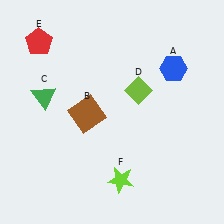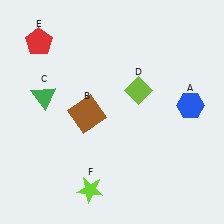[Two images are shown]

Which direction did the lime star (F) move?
The lime star (F) moved left.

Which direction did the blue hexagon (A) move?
The blue hexagon (A) moved down.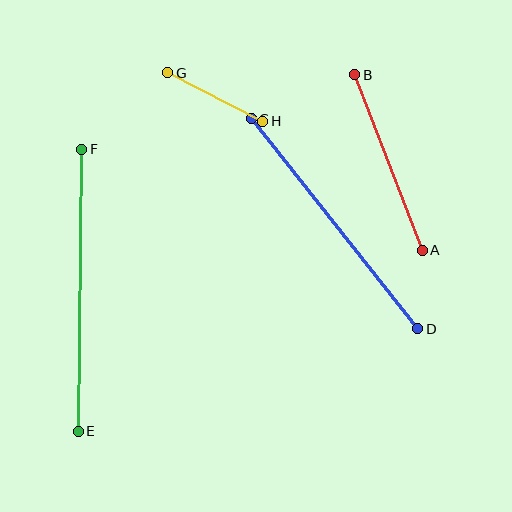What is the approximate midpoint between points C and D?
The midpoint is at approximately (335, 224) pixels.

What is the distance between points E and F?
The distance is approximately 282 pixels.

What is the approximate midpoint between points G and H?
The midpoint is at approximately (215, 97) pixels.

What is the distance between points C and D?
The distance is approximately 268 pixels.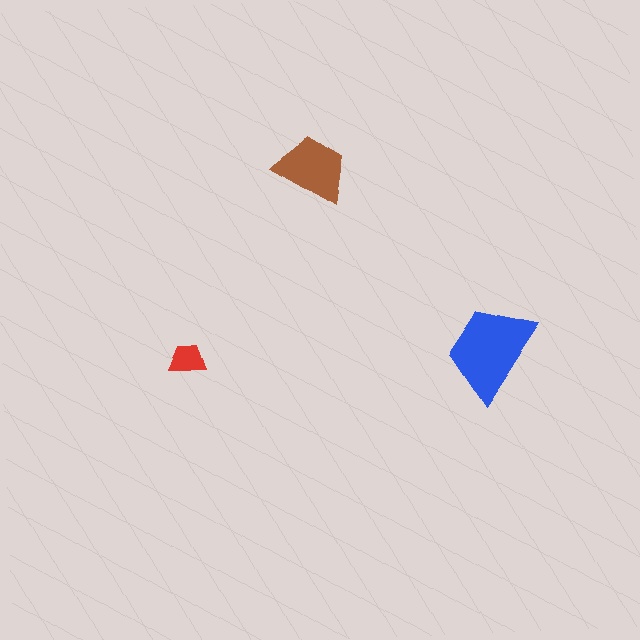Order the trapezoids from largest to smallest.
the blue one, the brown one, the red one.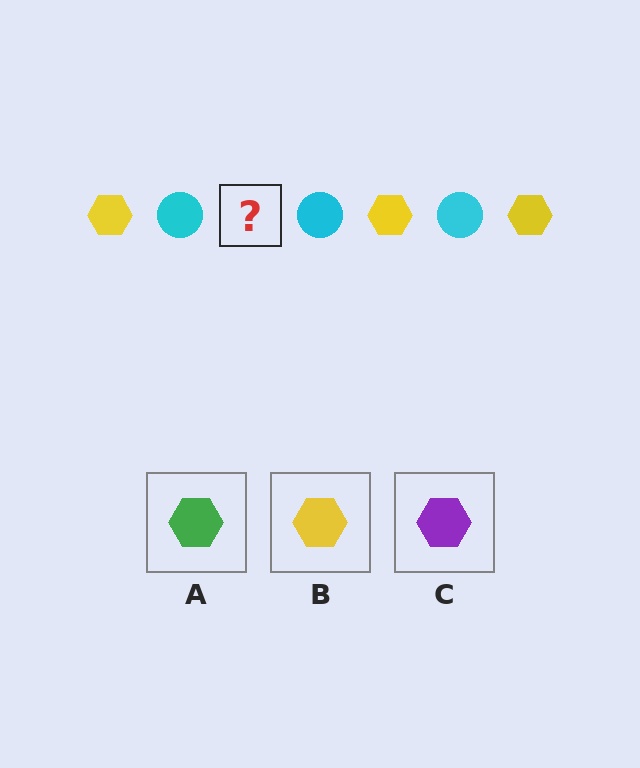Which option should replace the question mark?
Option B.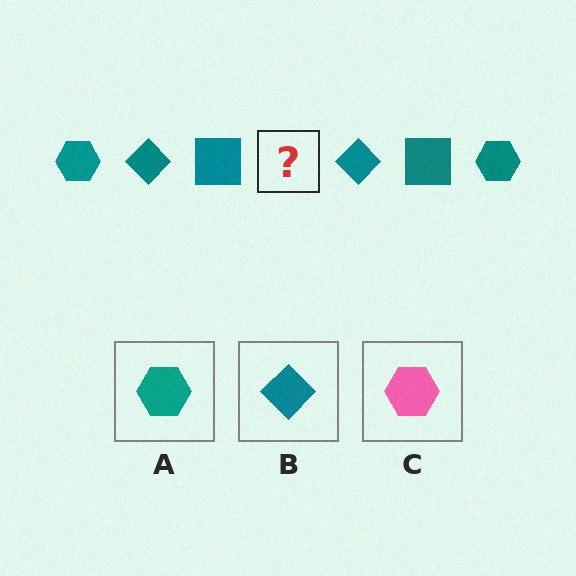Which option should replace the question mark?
Option A.